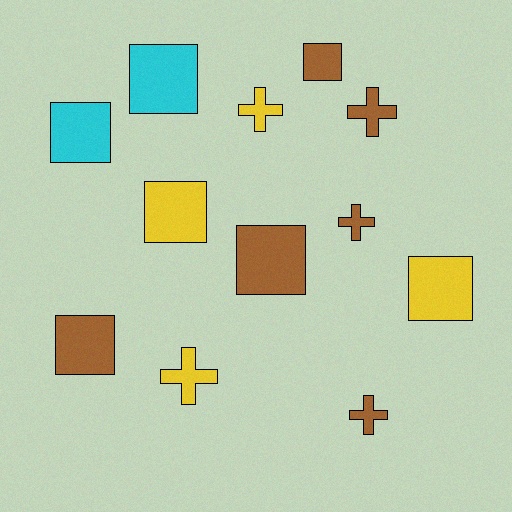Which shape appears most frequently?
Square, with 7 objects.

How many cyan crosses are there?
There are no cyan crosses.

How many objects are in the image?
There are 12 objects.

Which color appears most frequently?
Brown, with 6 objects.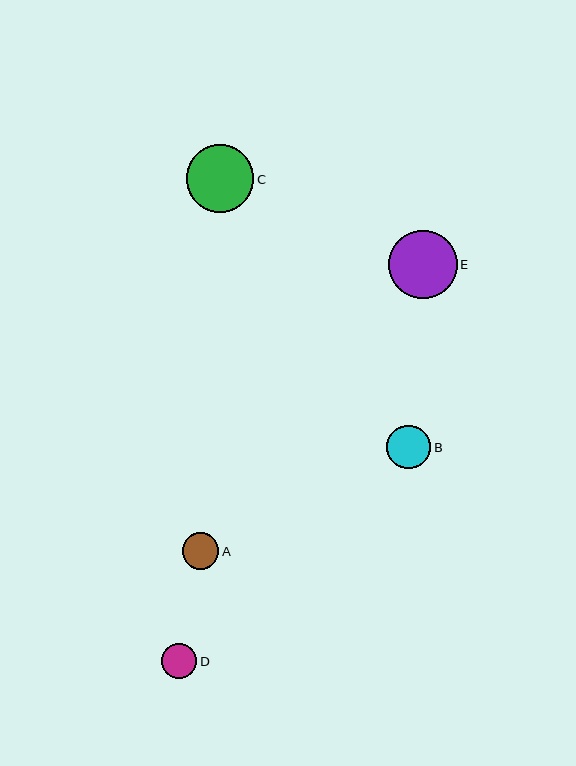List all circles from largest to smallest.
From largest to smallest: E, C, B, A, D.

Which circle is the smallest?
Circle D is the smallest with a size of approximately 35 pixels.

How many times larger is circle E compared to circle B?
Circle E is approximately 1.6 times the size of circle B.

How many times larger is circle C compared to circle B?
Circle C is approximately 1.6 times the size of circle B.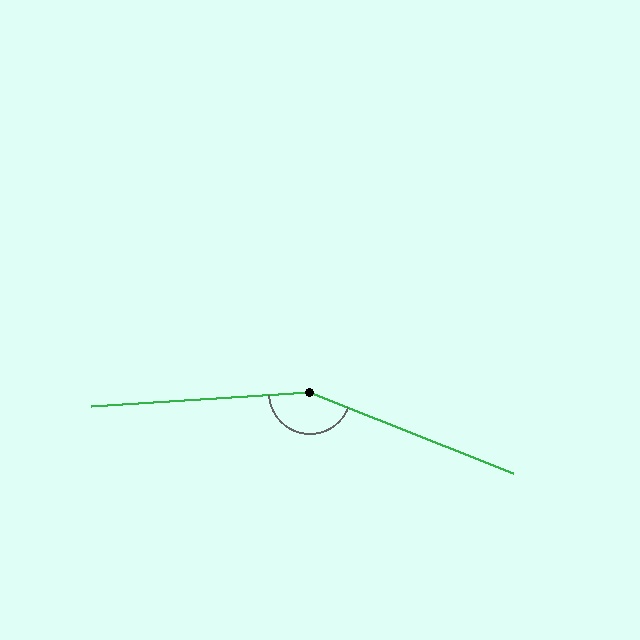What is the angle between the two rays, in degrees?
Approximately 155 degrees.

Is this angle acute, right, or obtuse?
It is obtuse.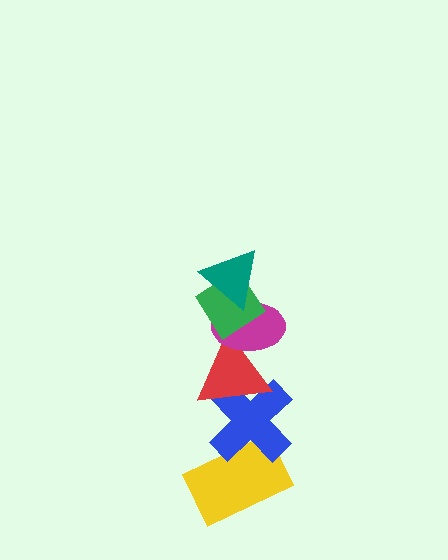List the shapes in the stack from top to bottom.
From top to bottom: the teal triangle, the green diamond, the magenta ellipse, the red triangle, the blue cross, the yellow rectangle.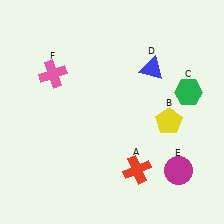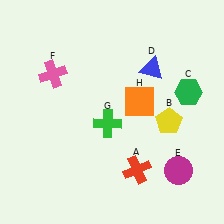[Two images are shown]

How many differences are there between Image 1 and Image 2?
There are 2 differences between the two images.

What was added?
A green cross (G), an orange square (H) were added in Image 2.